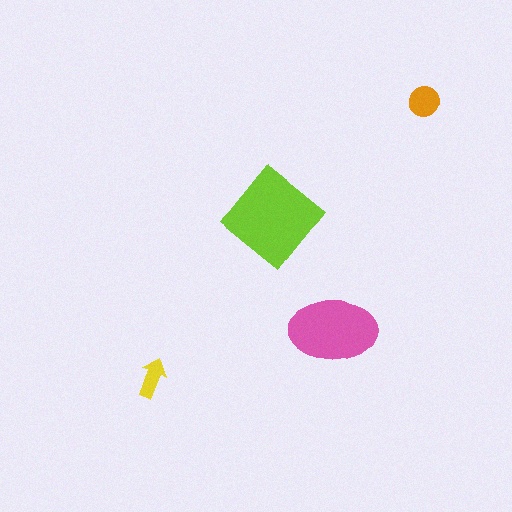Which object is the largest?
The lime diamond.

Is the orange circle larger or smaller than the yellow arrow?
Larger.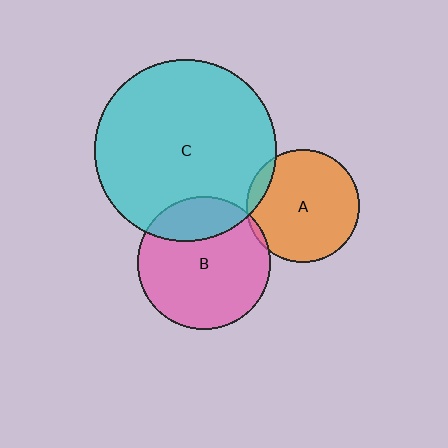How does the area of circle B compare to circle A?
Approximately 1.4 times.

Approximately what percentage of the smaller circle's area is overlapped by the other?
Approximately 5%.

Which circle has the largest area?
Circle C (cyan).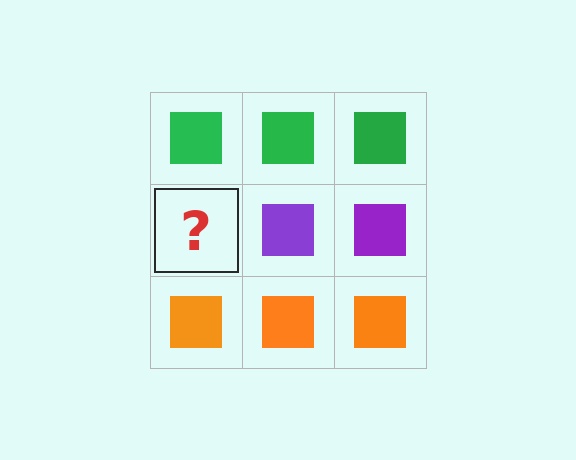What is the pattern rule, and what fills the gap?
The rule is that each row has a consistent color. The gap should be filled with a purple square.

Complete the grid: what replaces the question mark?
The question mark should be replaced with a purple square.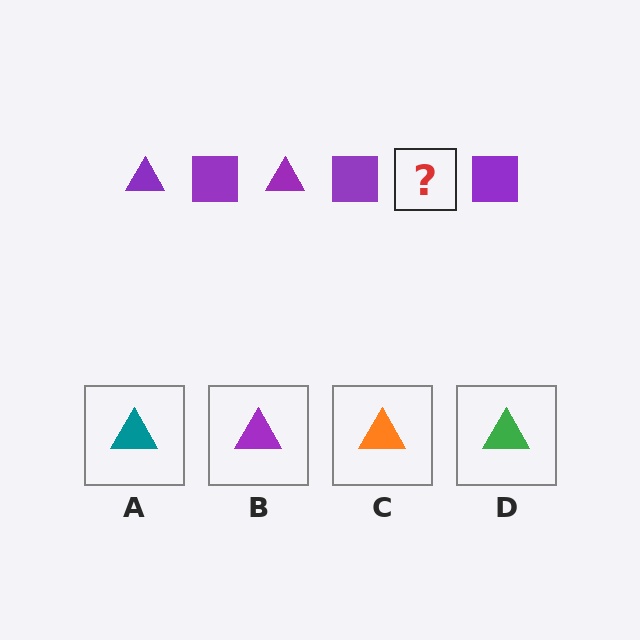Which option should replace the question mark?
Option B.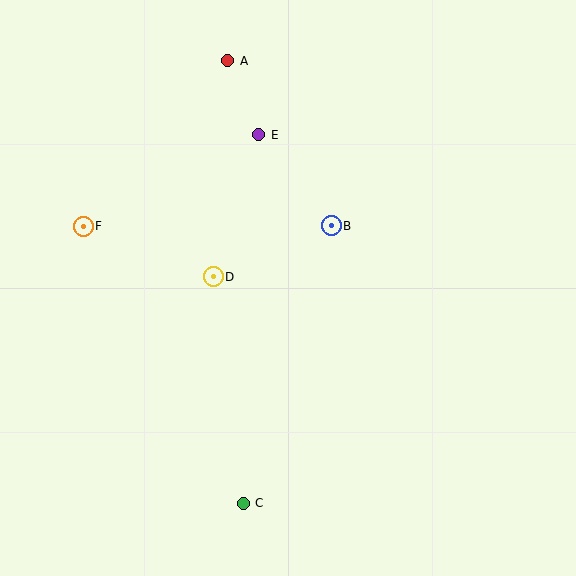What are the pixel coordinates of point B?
Point B is at (331, 226).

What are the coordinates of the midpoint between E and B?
The midpoint between E and B is at (295, 180).